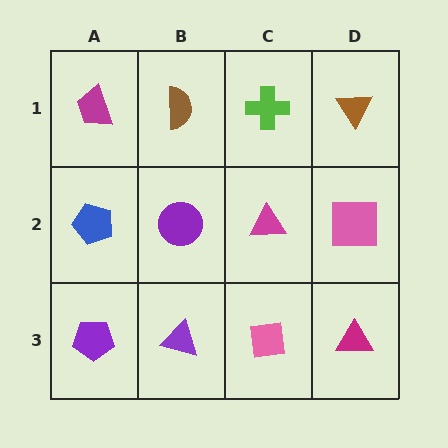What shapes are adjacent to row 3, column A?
A blue pentagon (row 2, column A), a purple triangle (row 3, column B).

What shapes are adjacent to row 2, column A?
A magenta trapezoid (row 1, column A), a purple pentagon (row 3, column A), a purple circle (row 2, column B).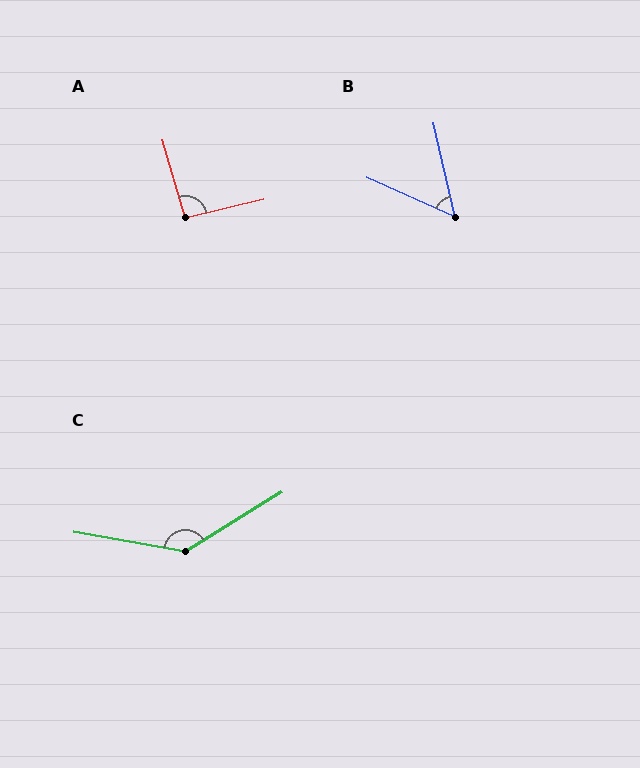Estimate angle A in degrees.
Approximately 93 degrees.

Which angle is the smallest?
B, at approximately 54 degrees.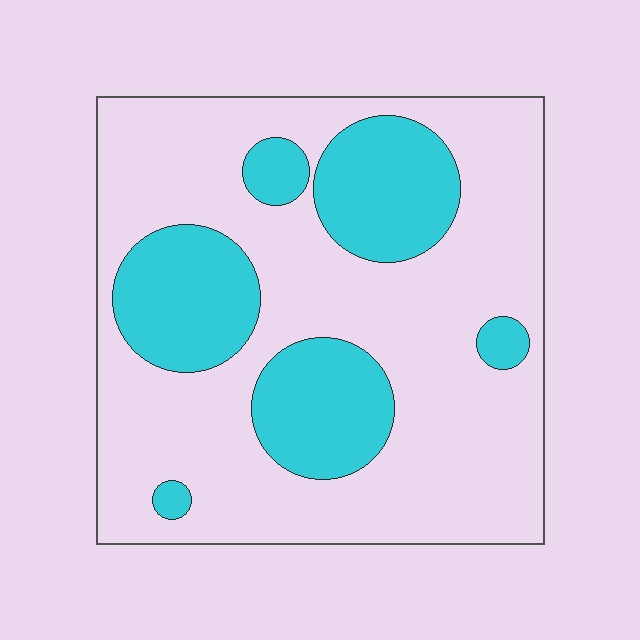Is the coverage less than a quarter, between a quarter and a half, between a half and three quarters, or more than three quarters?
Between a quarter and a half.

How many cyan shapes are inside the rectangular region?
6.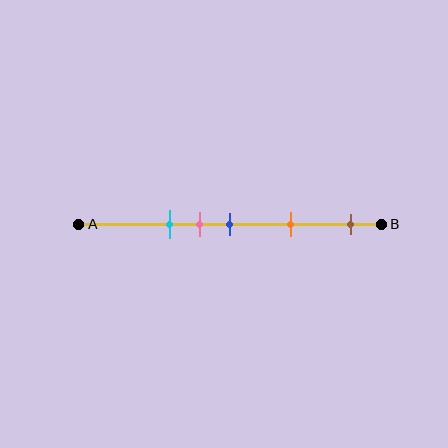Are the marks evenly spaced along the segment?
No, the marks are not evenly spaced.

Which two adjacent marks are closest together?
The pink and blue marks are the closest adjacent pair.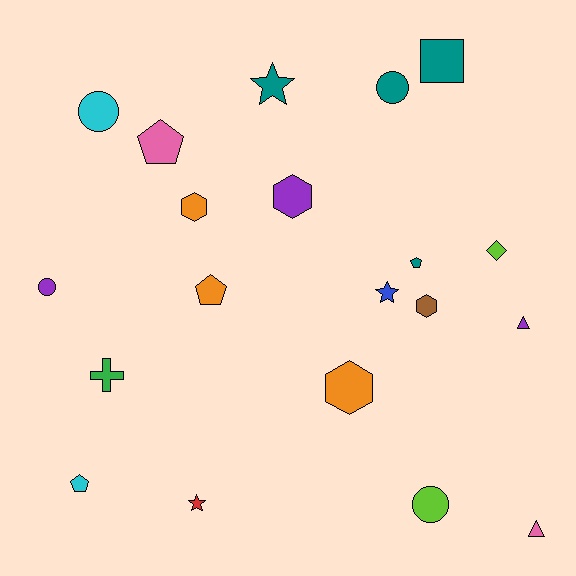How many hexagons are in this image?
There are 4 hexagons.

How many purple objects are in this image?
There are 3 purple objects.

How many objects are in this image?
There are 20 objects.